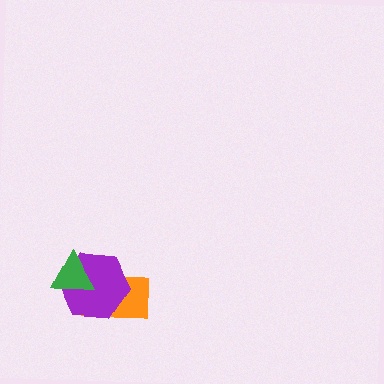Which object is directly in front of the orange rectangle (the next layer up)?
The purple hexagon is directly in front of the orange rectangle.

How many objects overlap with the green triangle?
2 objects overlap with the green triangle.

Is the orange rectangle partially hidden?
Yes, it is partially covered by another shape.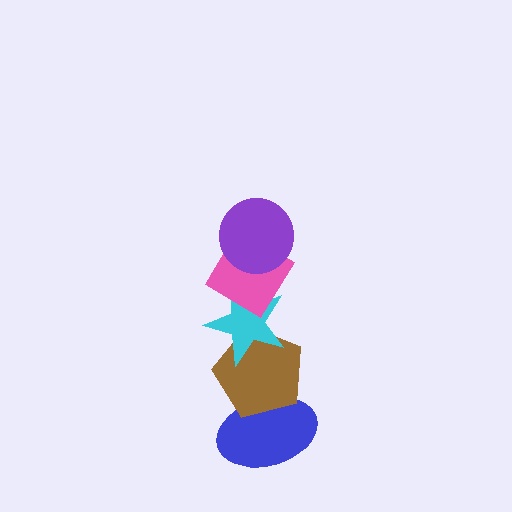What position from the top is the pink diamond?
The pink diamond is 2nd from the top.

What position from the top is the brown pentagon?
The brown pentagon is 4th from the top.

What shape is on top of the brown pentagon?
The cyan star is on top of the brown pentagon.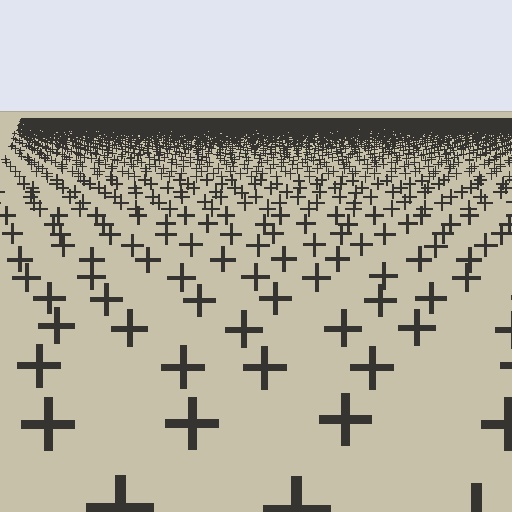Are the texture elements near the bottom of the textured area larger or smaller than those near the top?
Larger. Near the bottom, elements are closer to the viewer and appear at a bigger on-screen size.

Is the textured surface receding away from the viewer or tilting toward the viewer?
The surface is receding away from the viewer. Texture elements get smaller and denser toward the top.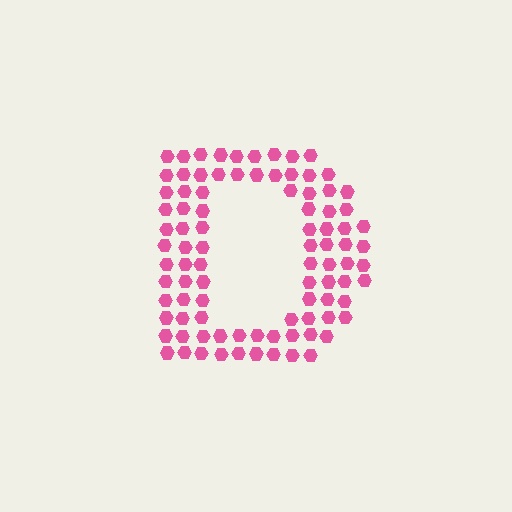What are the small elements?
The small elements are hexagons.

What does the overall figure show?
The overall figure shows the letter D.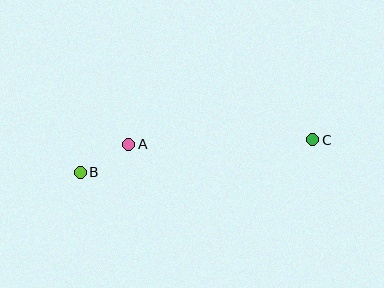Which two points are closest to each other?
Points A and B are closest to each other.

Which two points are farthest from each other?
Points B and C are farthest from each other.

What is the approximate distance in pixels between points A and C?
The distance between A and C is approximately 184 pixels.